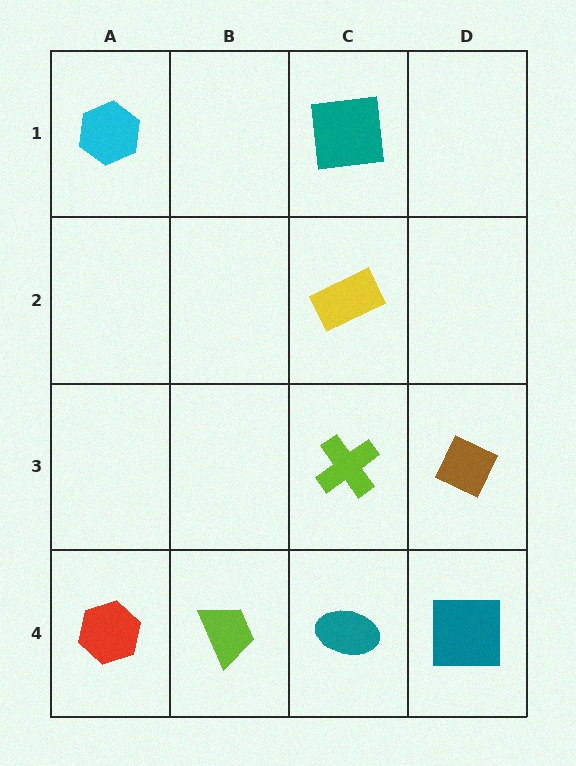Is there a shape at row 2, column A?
No, that cell is empty.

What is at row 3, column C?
A lime cross.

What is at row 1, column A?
A cyan hexagon.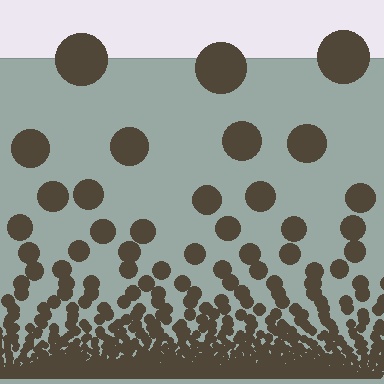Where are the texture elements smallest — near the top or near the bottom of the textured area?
Near the bottom.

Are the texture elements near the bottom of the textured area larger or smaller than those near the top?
Smaller. The gradient is inverted — elements near the bottom are smaller and denser.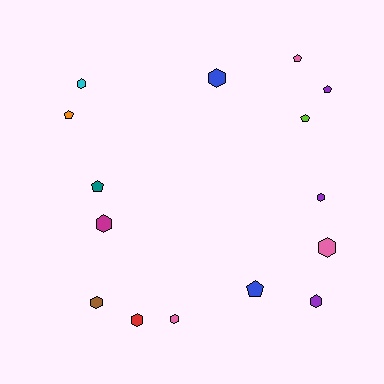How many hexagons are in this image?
There are 9 hexagons.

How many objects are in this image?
There are 15 objects.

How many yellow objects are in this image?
There are no yellow objects.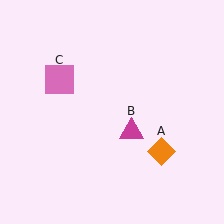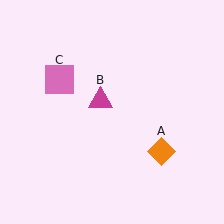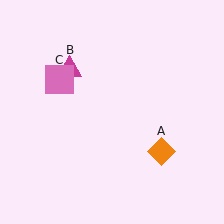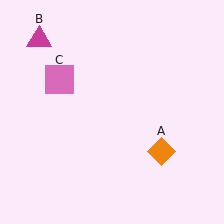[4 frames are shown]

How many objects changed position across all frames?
1 object changed position: magenta triangle (object B).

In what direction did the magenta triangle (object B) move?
The magenta triangle (object B) moved up and to the left.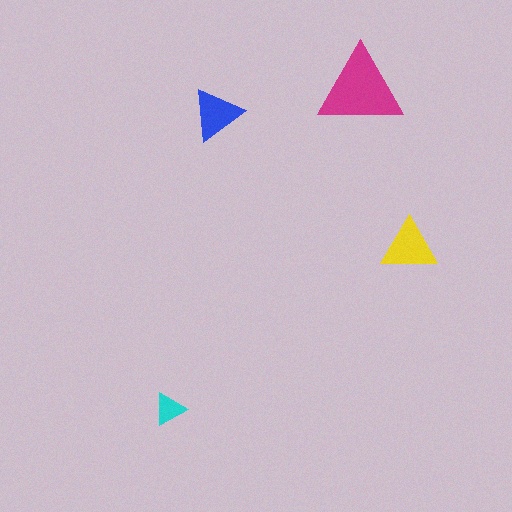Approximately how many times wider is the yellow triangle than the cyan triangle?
About 1.5 times wider.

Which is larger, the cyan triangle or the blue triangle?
The blue one.